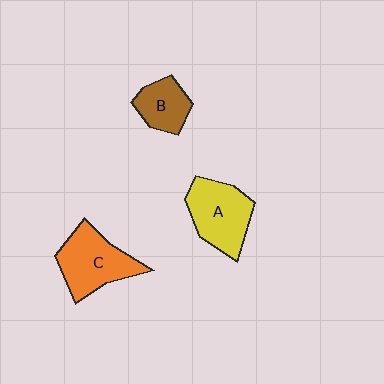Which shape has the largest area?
Shape C (orange).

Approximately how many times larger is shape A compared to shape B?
Approximately 1.6 times.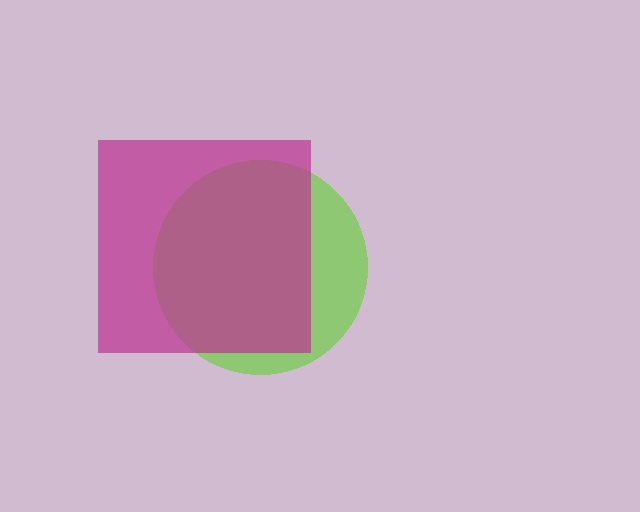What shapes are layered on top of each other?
The layered shapes are: a lime circle, a magenta square.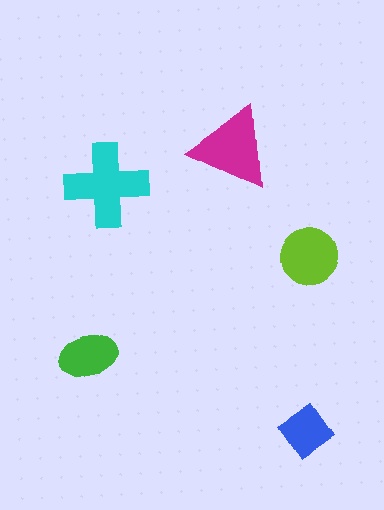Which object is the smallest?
The blue diamond.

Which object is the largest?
The cyan cross.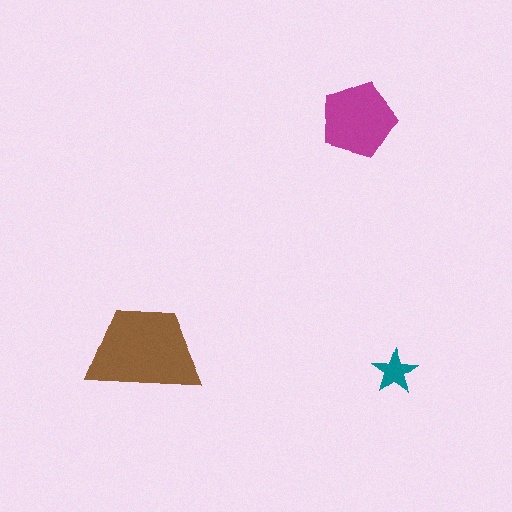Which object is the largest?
The brown trapezoid.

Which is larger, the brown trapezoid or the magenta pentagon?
The brown trapezoid.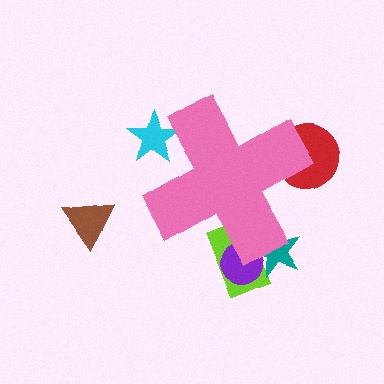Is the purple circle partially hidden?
Yes, the purple circle is partially hidden behind the pink cross.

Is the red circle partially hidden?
Yes, the red circle is partially hidden behind the pink cross.